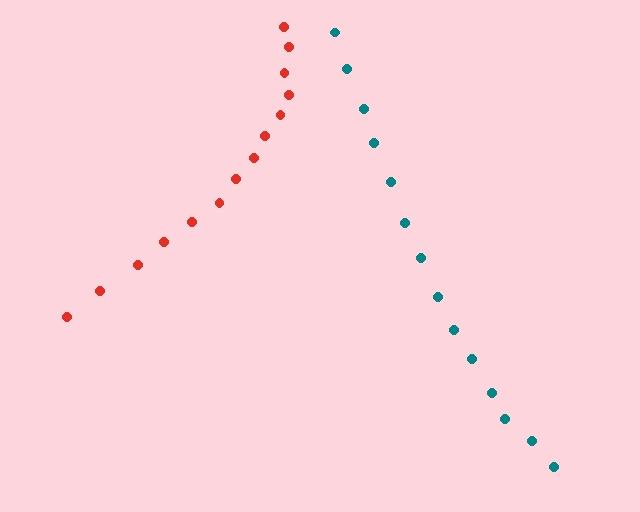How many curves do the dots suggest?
There are 2 distinct paths.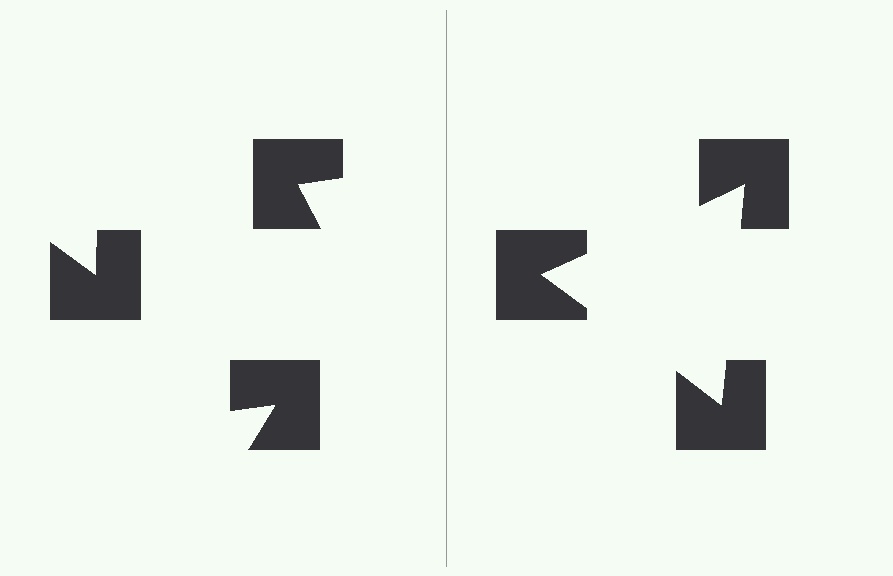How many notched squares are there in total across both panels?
6 — 3 on each side.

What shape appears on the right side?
An illusory triangle.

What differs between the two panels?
The notched squares are positioned identically on both sides; only the wedge orientations differ. On the right they align to a triangle; on the left they are misaligned.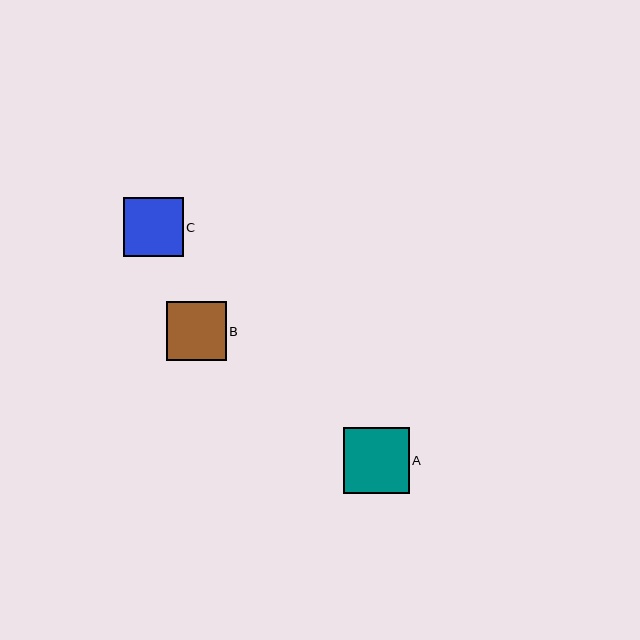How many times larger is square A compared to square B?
Square A is approximately 1.1 times the size of square B.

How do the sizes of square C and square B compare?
Square C and square B are approximately the same size.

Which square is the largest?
Square A is the largest with a size of approximately 66 pixels.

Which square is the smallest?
Square B is the smallest with a size of approximately 59 pixels.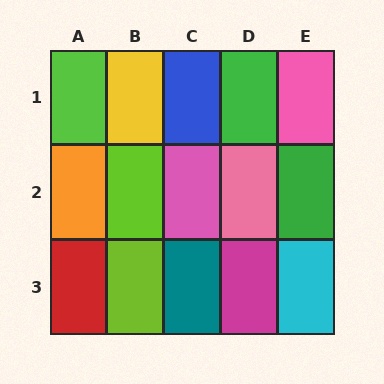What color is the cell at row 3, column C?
Teal.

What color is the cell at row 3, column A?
Red.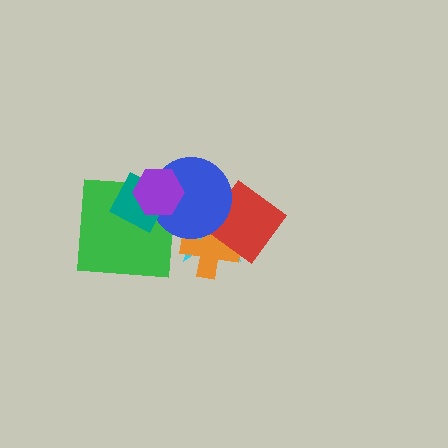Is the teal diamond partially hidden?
Yes, it is partially covered by another shape.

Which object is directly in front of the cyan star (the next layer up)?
The orange cross is directly in front of the cyan star.